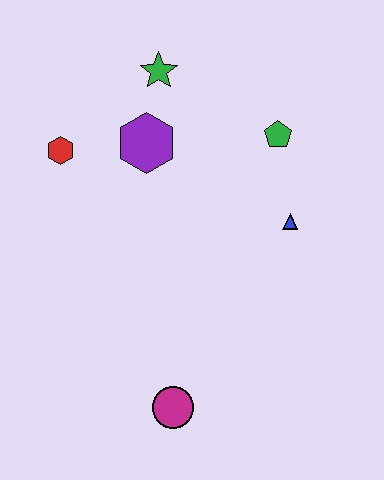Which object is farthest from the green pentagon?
The magenta circle is farthest from the green pentagon.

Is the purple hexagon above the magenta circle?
Yes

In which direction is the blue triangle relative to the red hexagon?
The blue triangle is to the right of the red hexagon.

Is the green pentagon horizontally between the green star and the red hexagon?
No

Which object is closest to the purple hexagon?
The green star is closest to the purple hexagon.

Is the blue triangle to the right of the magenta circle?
Yes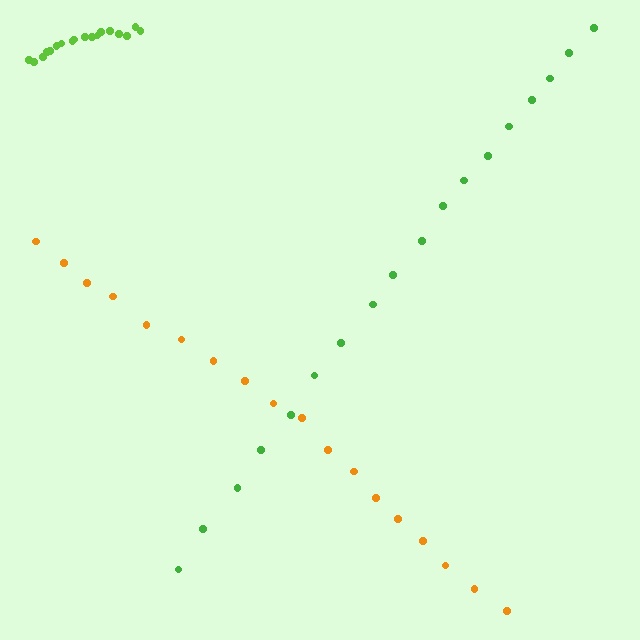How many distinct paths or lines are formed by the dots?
There are 3 distinct paths.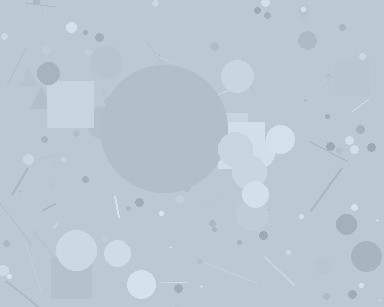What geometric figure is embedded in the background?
A circle is embedded in the background.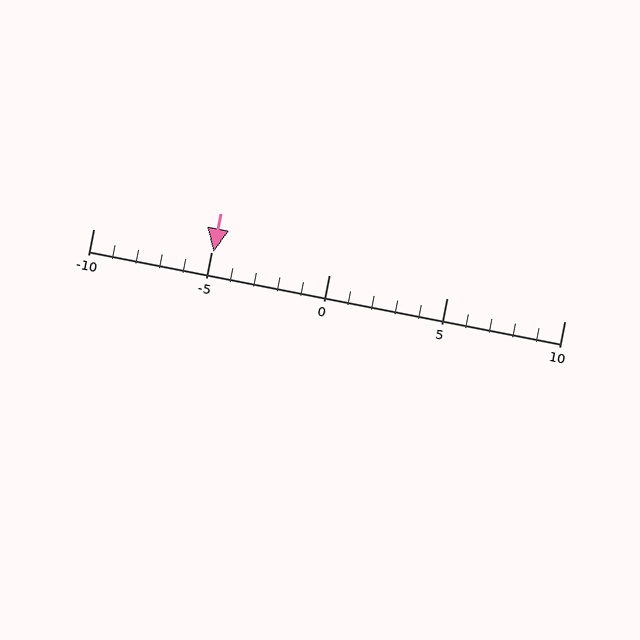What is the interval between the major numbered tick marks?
The major tick marks are spaced 5 units apart.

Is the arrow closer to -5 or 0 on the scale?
The arrow is closer to -5.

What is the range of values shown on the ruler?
The ruler shows values from -10 to 10.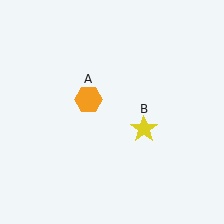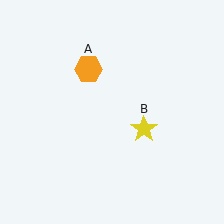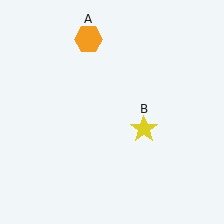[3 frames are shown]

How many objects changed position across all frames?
1 object changed position: orange hexagon (object A).